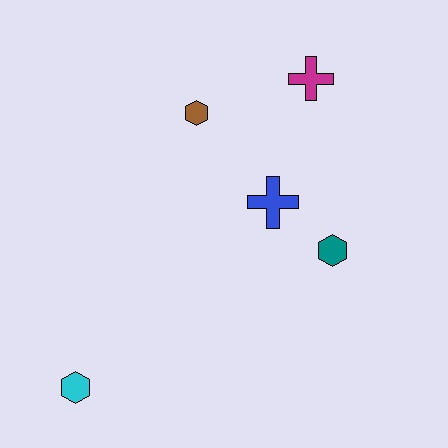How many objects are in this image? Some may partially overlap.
There are 5 objects.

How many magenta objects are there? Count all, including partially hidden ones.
There is 1 magenta object.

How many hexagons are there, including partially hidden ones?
There are 3 hexagons.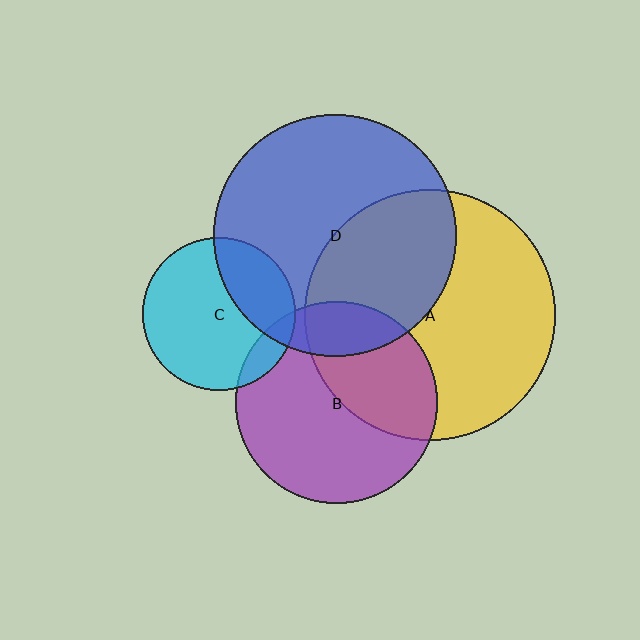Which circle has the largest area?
Circle A (yellow).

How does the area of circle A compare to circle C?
Approximately 2.7 times.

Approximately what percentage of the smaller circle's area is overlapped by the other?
Approximately 15%.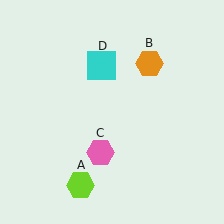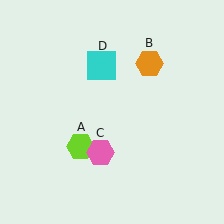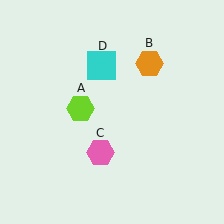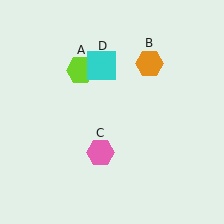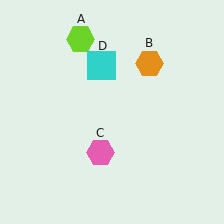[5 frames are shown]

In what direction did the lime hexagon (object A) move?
The lime hexagon (object A) moved up.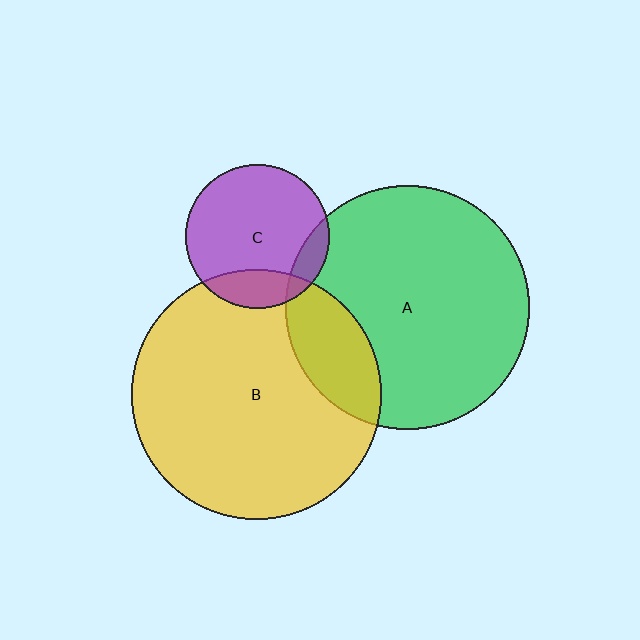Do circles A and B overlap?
Yes.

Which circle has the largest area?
Circle B (yellow).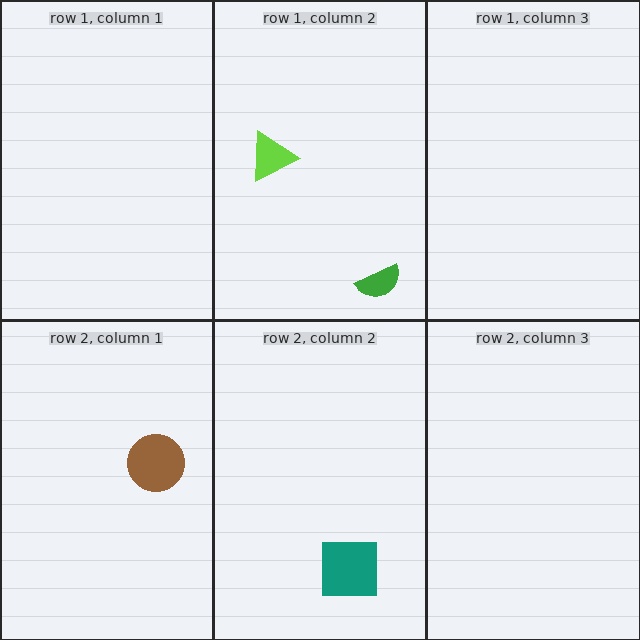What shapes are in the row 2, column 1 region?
The brown circle.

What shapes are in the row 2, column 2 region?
The teal square.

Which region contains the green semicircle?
The row 1, column 2 region.